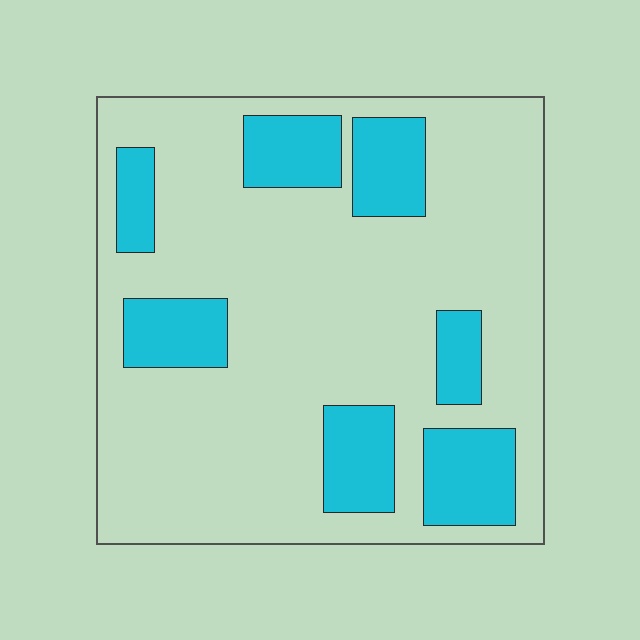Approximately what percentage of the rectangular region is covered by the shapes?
Approximately 25%.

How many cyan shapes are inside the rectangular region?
7.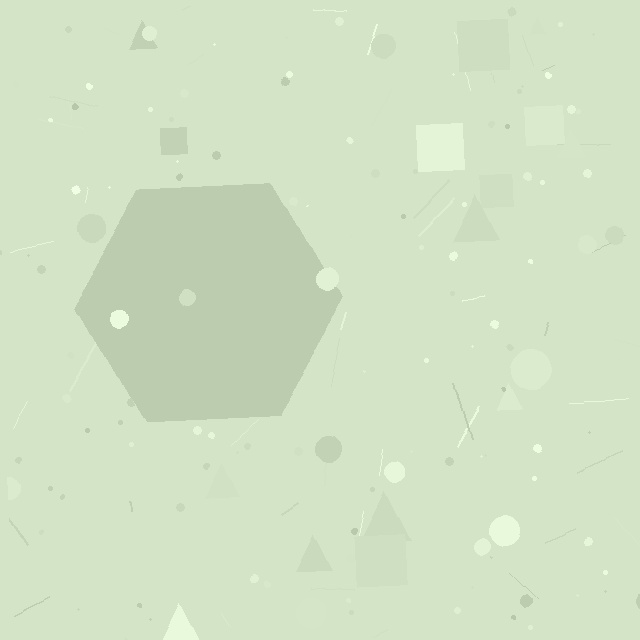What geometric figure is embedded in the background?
A hexagon is embedded in the background.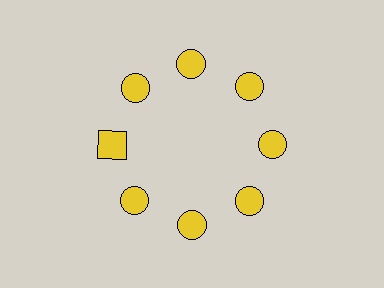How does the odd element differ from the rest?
It has a different shape: square instead of circle.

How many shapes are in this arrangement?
There are 8 shapes arranged in a ring pattern.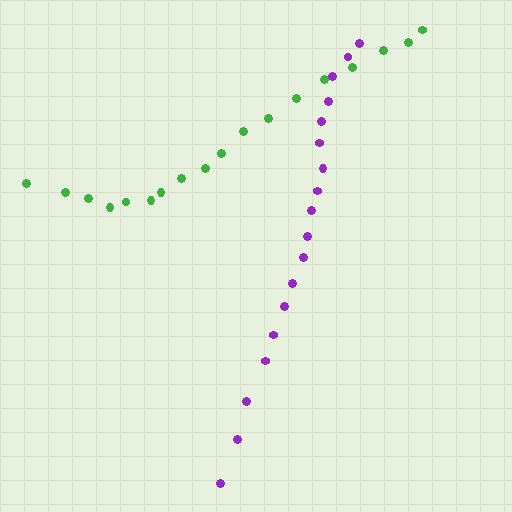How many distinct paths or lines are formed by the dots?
There are 2 distinct paths.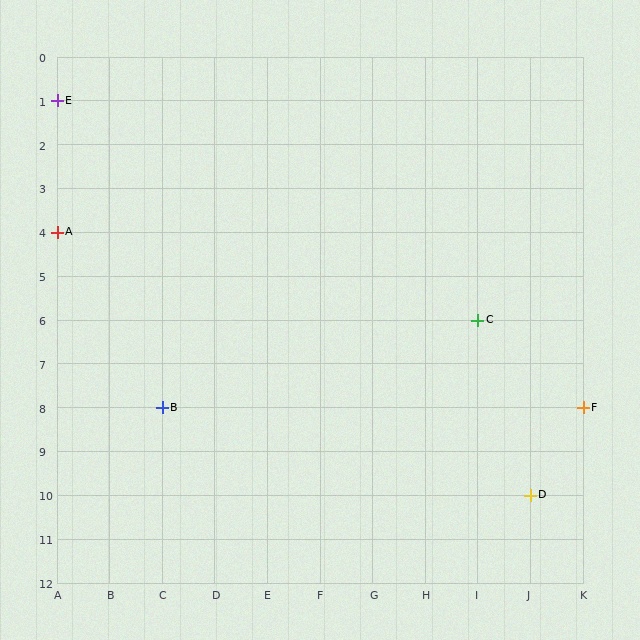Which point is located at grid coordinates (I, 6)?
Point C is at (I, 6).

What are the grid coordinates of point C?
Point C is at grid coordinates (I, 6).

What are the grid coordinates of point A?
Point A is at grid coordinates (A, 4).